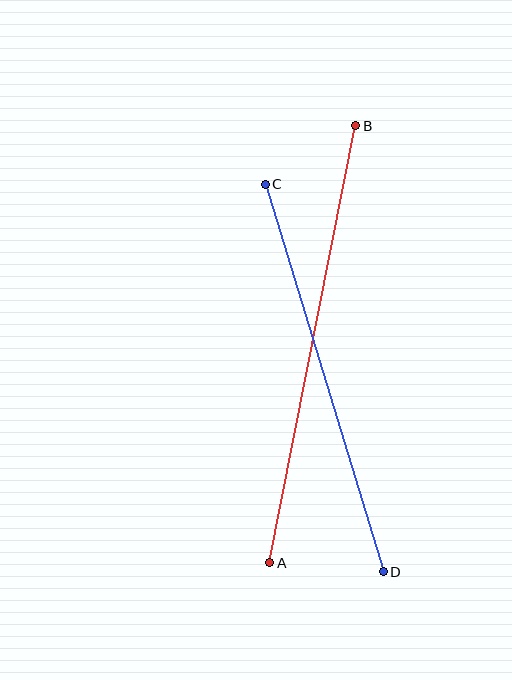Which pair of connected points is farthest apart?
Points A and B are farthest apart.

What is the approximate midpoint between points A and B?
The midpoint is at approximately (313, 344) pixels.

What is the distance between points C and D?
The distance is approximately 405 pixels.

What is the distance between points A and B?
The distance is approximately 446 pixels.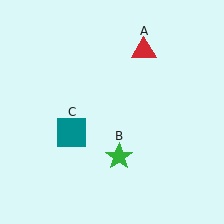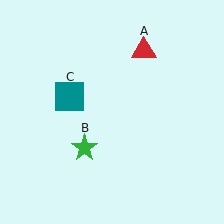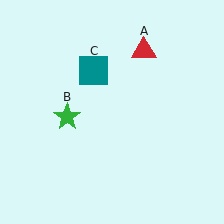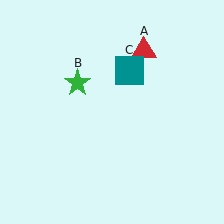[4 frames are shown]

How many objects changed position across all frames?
2 objects changed position: green star (object B), teal square (object C).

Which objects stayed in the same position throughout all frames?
Red triangle (object A) remained stationary.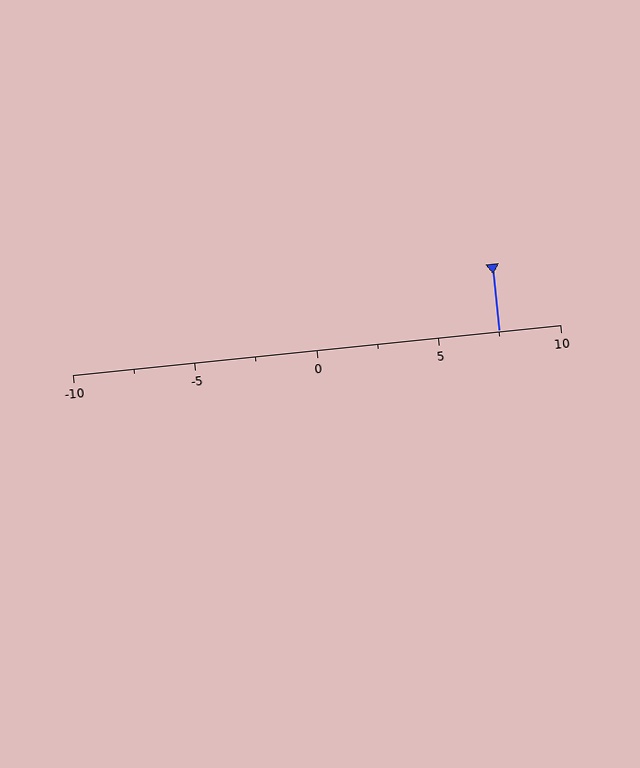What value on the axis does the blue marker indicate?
The marker indicates approximately 7.5.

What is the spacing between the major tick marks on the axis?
The major ticks are spaced 5 apart.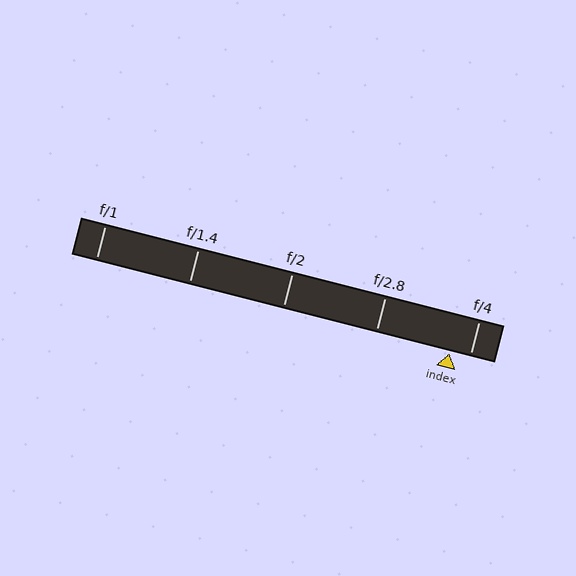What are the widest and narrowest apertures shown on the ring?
The widest aperture shown is f/1 and the narrowest is f/4.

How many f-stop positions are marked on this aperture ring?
There are 5 f-stop positions marked.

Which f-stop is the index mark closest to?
The index mark is closest to f/4.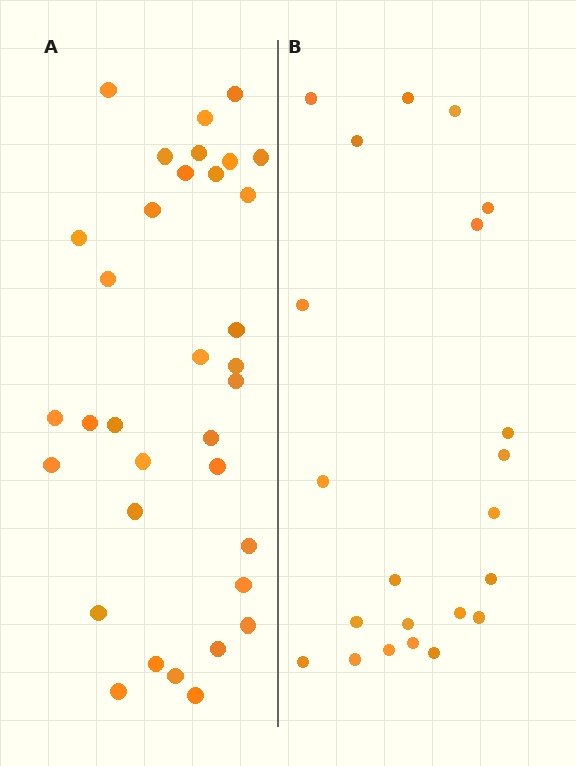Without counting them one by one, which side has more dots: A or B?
Region A (the left region) has more dots.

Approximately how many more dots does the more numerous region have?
Region A has roughly 12 or so more dots than region B.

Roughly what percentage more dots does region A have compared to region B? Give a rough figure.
About 55% more.